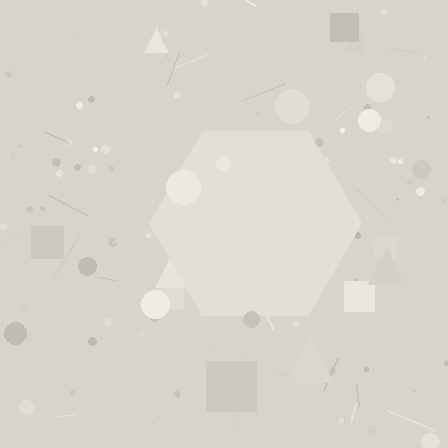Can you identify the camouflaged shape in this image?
The camouflaged shape is a hexagon.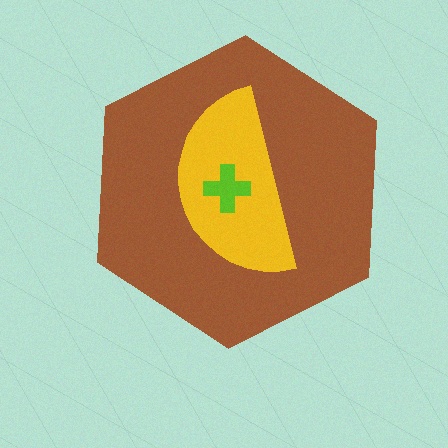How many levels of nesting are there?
3.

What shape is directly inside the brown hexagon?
The yellow semicircle.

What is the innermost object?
The lime cross.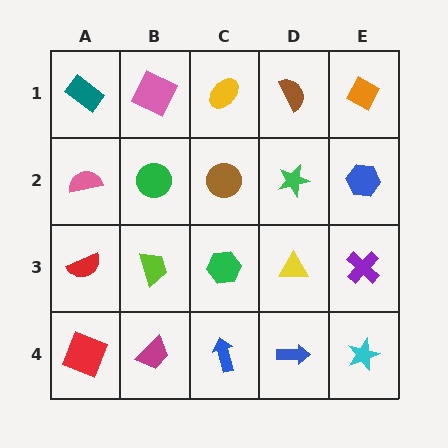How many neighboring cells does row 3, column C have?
4.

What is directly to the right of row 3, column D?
A purple cross.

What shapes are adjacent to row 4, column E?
A purple cross (row 3, column E), a blue arrow (row 4, column D).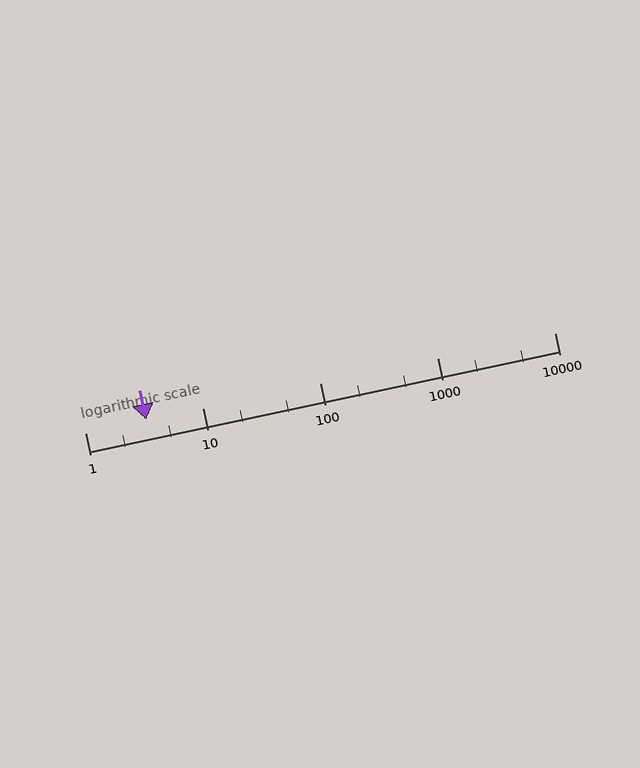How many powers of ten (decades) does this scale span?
The scale spans 4 decades, from 1 to 10000.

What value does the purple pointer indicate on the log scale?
The pointer indicates approximately 3.3.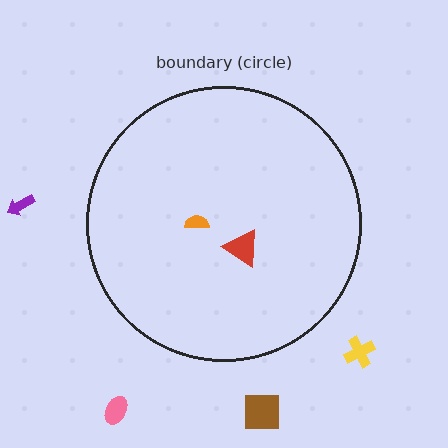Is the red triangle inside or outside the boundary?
Inside.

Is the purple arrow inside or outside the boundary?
Outside.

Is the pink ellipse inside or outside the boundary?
Outside.